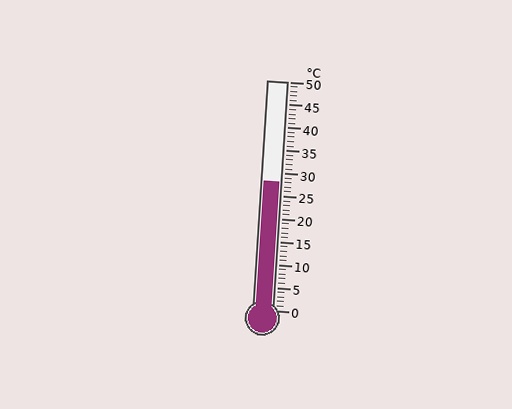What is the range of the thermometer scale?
The thermometer scale ranges from 0°C to 50°C.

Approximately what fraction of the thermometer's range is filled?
The thermometer is filled to approximately 55% of its range.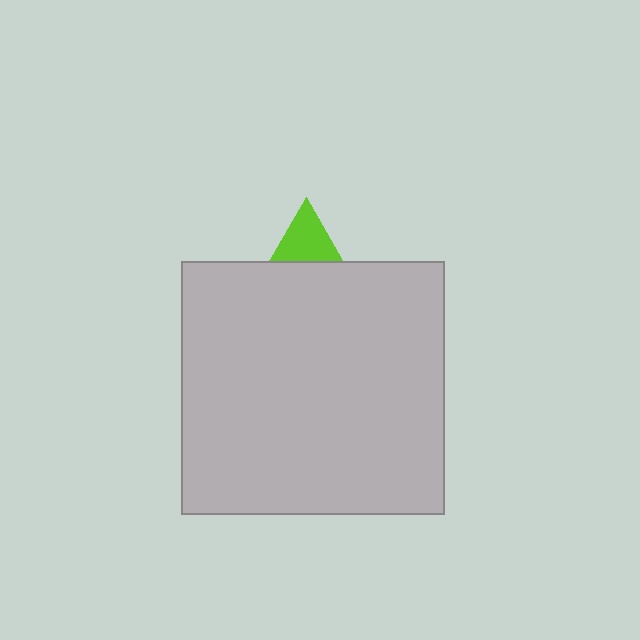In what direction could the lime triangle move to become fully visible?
The lime triangle could move up. That would shift it out from behind the light gray rectangle entirely.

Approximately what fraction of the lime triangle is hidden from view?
Roughly 67% of the lime triangle is hidden behind the light gray rectangle.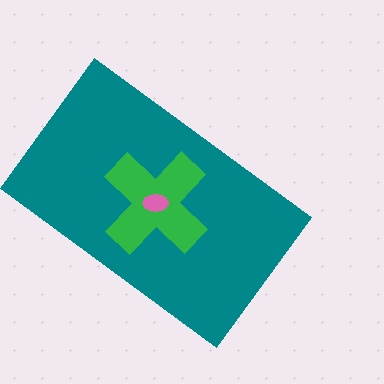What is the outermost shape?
The teal rectangle.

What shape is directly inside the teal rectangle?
The green cross.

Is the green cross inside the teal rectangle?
Yes.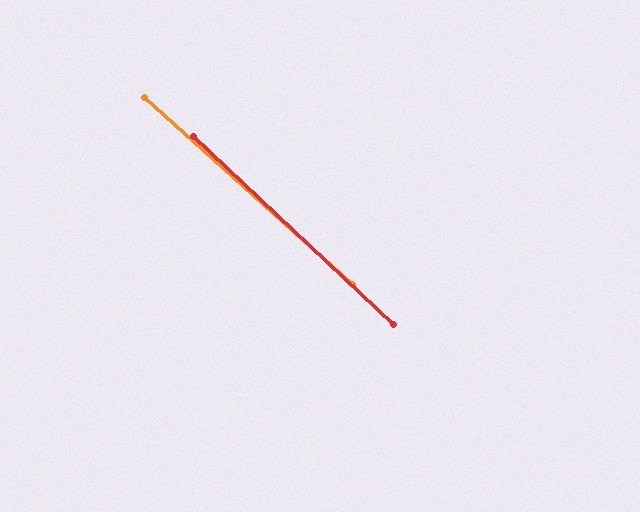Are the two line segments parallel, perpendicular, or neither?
Parallel — their directions differ by only 1.4°.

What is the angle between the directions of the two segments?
Approximately 1 degree.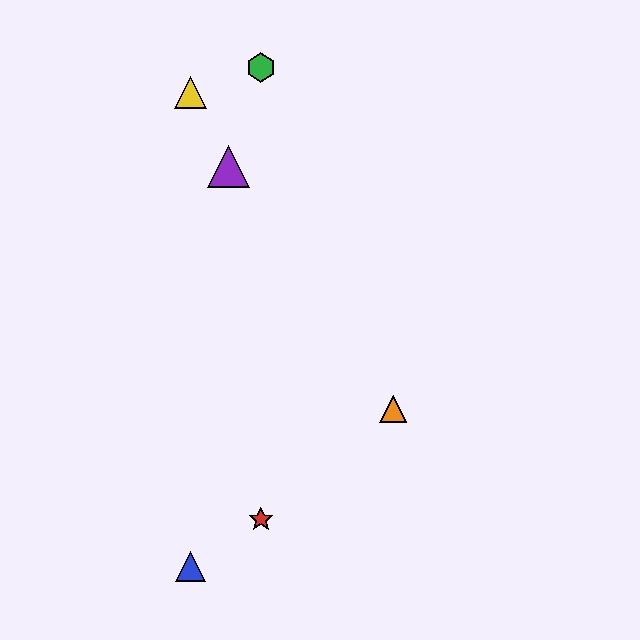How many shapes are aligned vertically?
2 shapes (the red star, the green hexagon) are aligned vertically.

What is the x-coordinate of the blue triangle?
The blue triangle is at x≈191.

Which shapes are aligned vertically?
The red star, the green hexagon are aligned vertically.